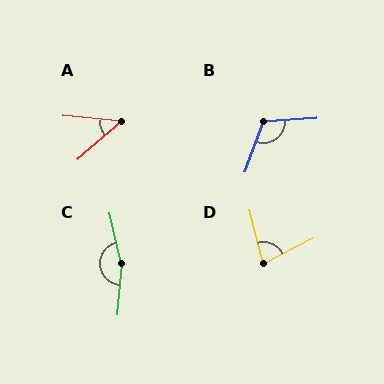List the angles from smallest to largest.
A (46°), D (77°), B (114°), C (162°).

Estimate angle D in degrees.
Approximately 77 degrees.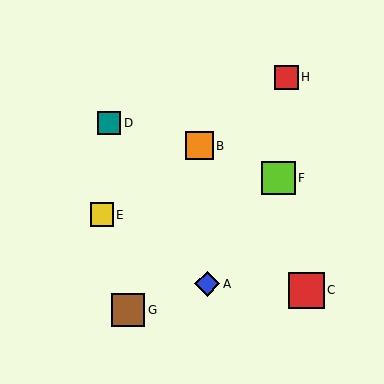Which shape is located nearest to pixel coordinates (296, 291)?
The red square (labeled C) at (306, 290) is nearest to that location.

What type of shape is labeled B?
Shape B is an orange square.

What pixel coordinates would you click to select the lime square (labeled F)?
Click at (279, 178) to select the lime square F.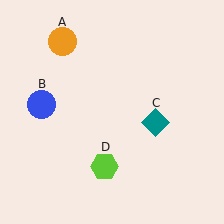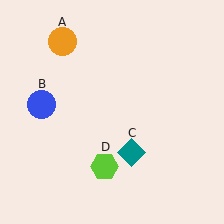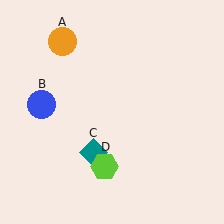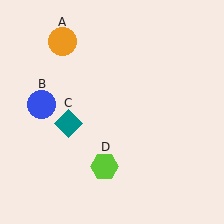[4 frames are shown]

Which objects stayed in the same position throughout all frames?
Orange circle (object A) and blue circle (object B) and lime hexagon (object D) remained stationary.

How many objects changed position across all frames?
1 object changed position: teal diamond (object C).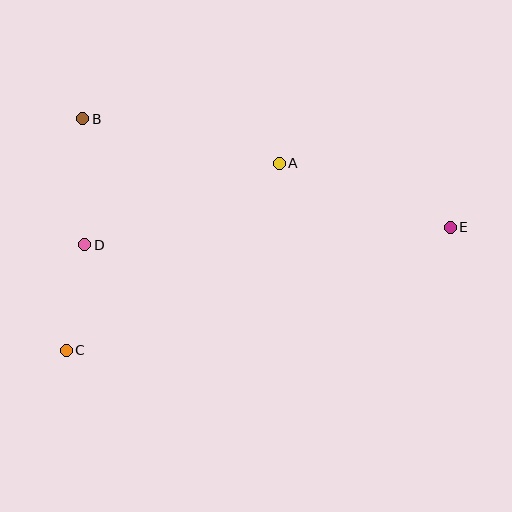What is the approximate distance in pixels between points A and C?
The distance between A and C is approximately 284 pixels.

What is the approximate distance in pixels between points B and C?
The distance between B and C is approximately 232 pixels.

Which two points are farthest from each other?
Points C and E are farthest from each other.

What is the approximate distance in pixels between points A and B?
The distance between A and B is approximately 202 pixels.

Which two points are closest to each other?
Points C and D are closest to each other.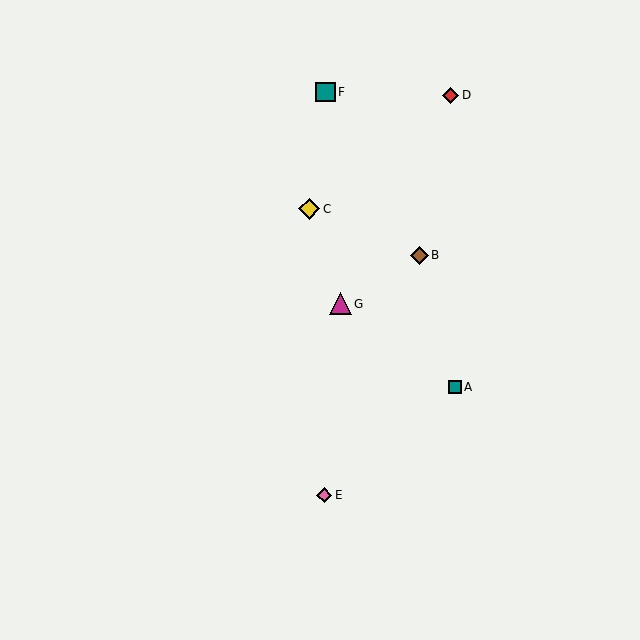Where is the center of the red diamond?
The center of the red diamond is at (451, 95).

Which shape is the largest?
The magenta triangle (labeled G) is the largest.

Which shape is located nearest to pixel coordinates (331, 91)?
The teal square (labeled F) at (325, 92) is nearest to that location.